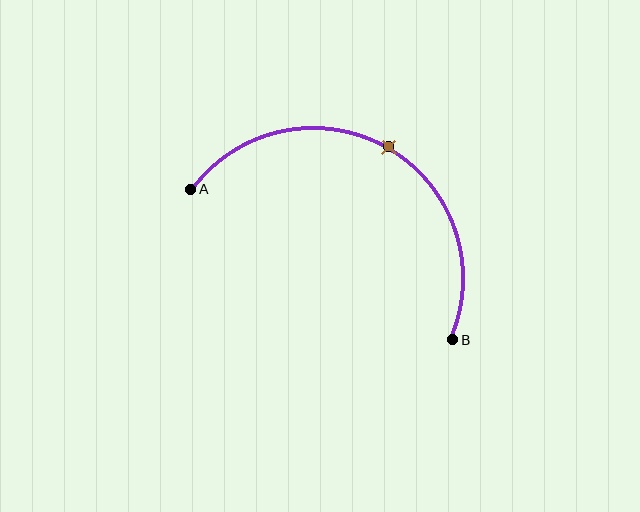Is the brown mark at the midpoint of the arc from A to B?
Yes. The brown mark lies on the arc at equal arc-length from both A and B — it is the arc midpoint.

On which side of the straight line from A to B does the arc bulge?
The arc bulges above the straight line connecting A and B.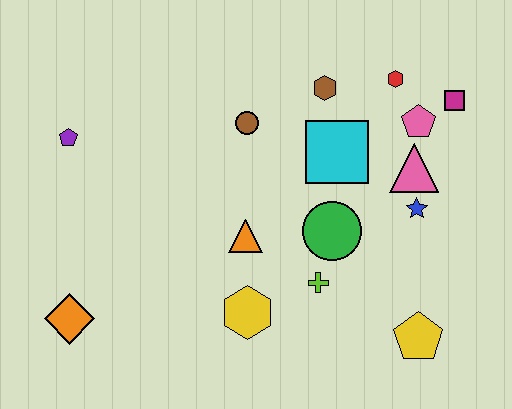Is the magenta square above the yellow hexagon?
Yes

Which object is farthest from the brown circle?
The yellow pentagon is farthest from the brown circle.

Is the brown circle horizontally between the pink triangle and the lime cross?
No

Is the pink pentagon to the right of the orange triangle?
Yes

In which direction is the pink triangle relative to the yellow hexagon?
The pink triangle is to the right of the yellow hexagon.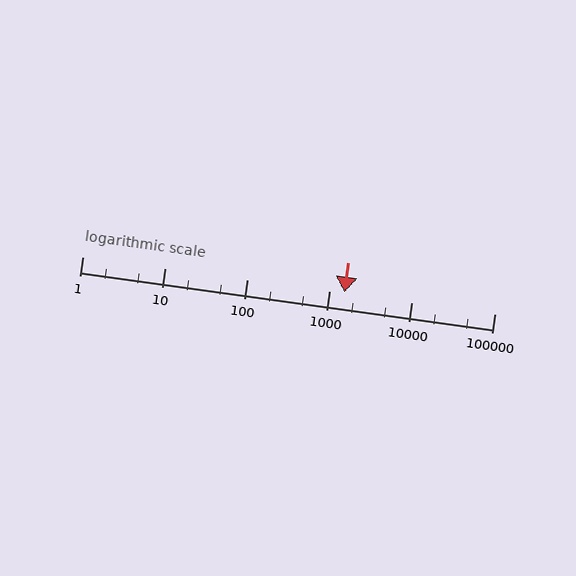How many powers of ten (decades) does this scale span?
The scale spans 5 decades, from 1 to 100000.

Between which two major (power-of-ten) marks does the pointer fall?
The pointer is between 1000 and 10000.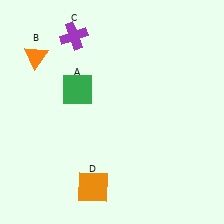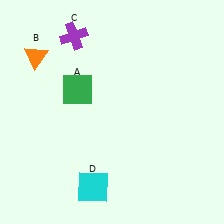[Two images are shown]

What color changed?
The square (D) changed from orange in Image 1 to cyan in Image 2.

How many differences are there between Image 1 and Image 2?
There is 1 difference between the two images.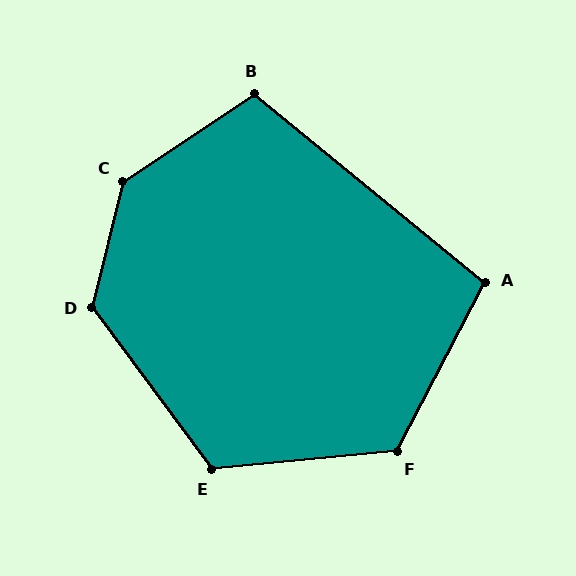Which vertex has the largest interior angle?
C, at approximately 137 degrees.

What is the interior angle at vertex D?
Approximately 130 degrees (obtuse).